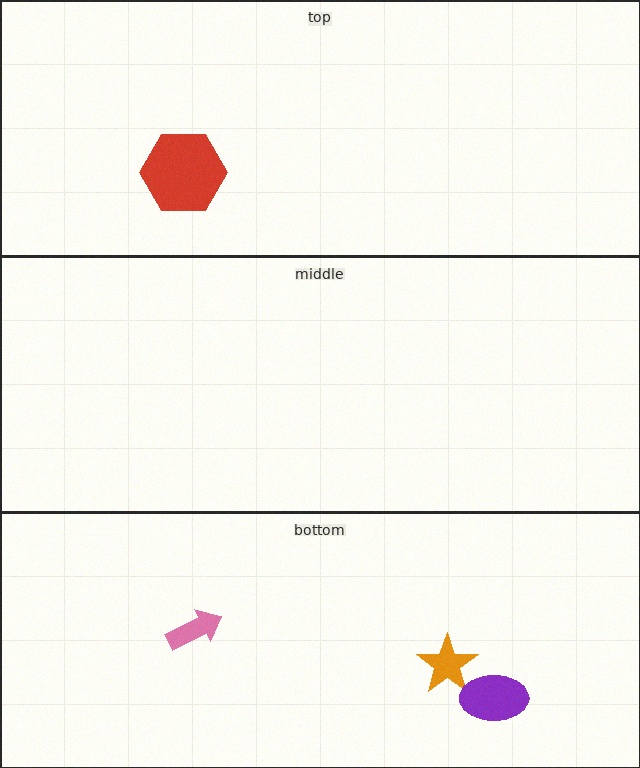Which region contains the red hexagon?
The top region.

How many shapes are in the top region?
1.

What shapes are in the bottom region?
The pink arrow, the orange star, the purple ellipse.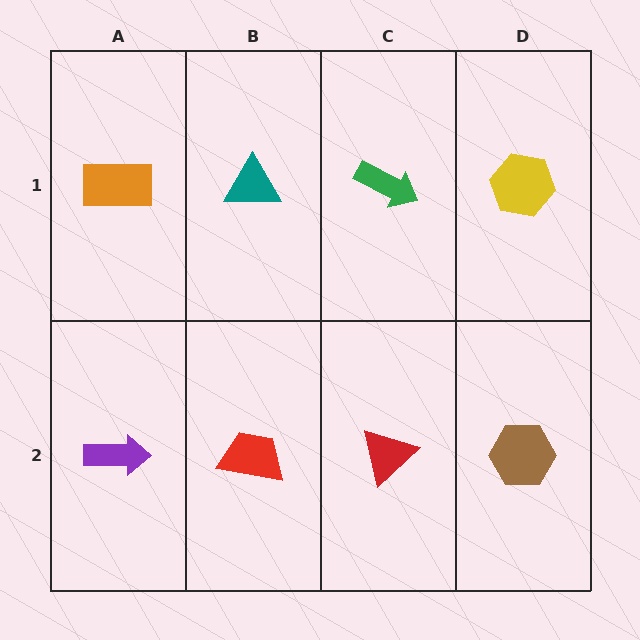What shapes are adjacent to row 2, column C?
A green arrow (row 1, column C), a red trapezoid (row 2, column B), a brown hexagon (row 2, column D).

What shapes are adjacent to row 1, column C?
A red triangle (row 2, column C), a teal triangle (row 1, column B), a yellow hexagon (row 1, column D).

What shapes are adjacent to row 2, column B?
A teal triangle (row 1, column B), a purple arrow (row 2, column A), a red triangle (row 2, column C).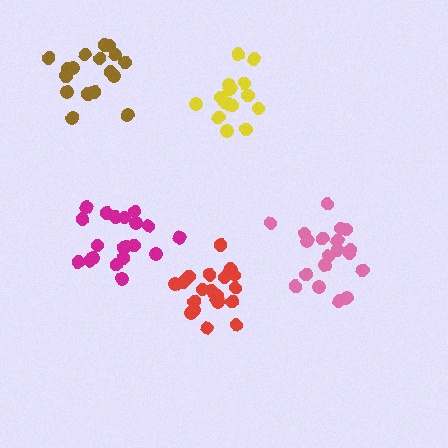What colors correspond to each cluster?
The clusters are colored: yellow, brown, magenta, pink, red.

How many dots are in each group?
Group 1: 15 dots, Group 2: 17 dots, Group 3: 20 dots, Group 4: 19 dots, Group 5: 21 dots (92 total).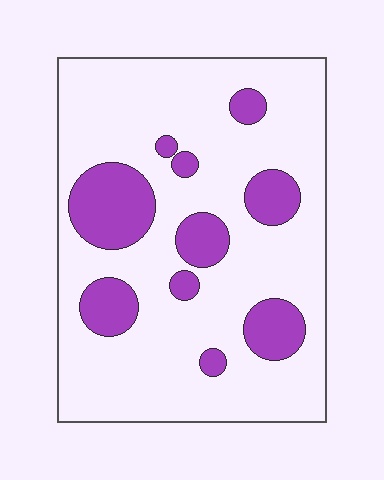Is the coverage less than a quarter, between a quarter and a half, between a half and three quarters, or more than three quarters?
Less than a quarter.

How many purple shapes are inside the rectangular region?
10.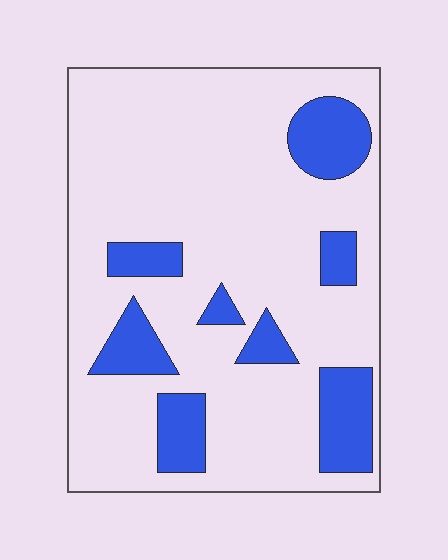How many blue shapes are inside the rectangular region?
8.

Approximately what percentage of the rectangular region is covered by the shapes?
Approximately 20%.